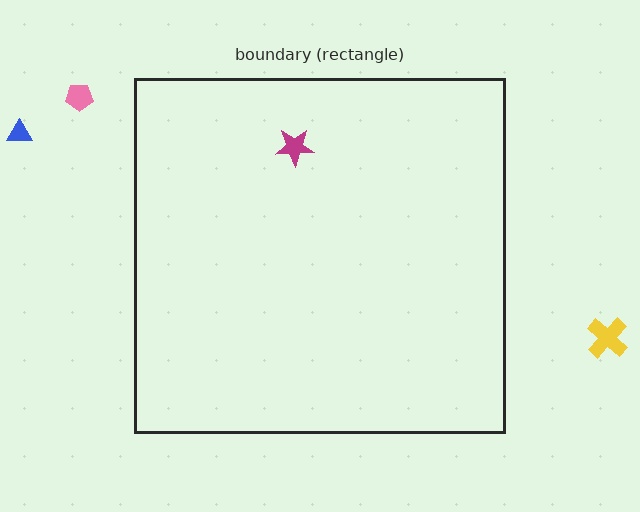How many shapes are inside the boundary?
1 inside, 3 outside.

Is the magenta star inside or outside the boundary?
Inside.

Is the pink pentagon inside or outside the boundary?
Outside.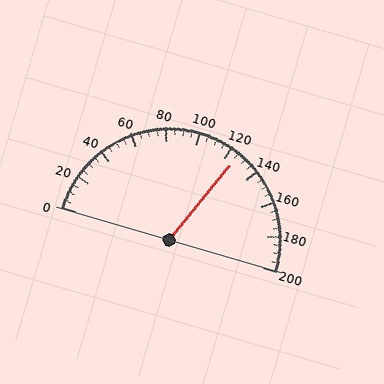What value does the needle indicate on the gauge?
The needle indicates approximately 125.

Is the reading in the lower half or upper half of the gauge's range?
The reading is in the upper half of the range (0 to 200).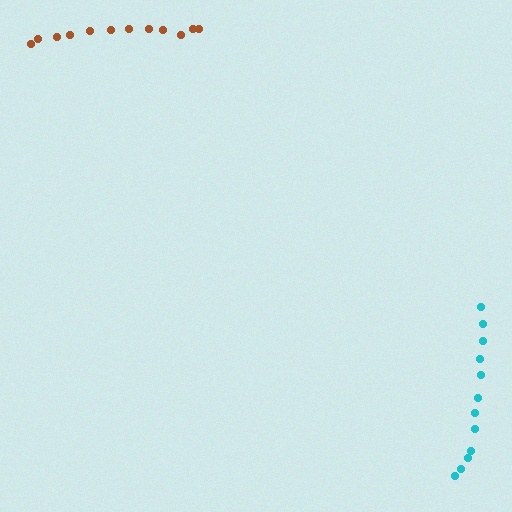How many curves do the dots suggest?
There are 2 distinct paths.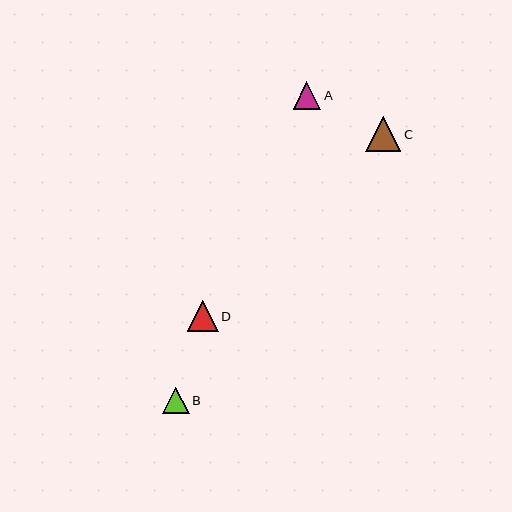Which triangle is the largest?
Triangle C is the largest with a size of approximately 35 pixels.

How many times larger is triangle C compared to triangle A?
Triangle C is approximately 1.3 times the size of triangle A.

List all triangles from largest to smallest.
From largest to smallest: C, D, A, B.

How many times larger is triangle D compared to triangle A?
Triangle D is approximately 1.1 times the size of triangle A.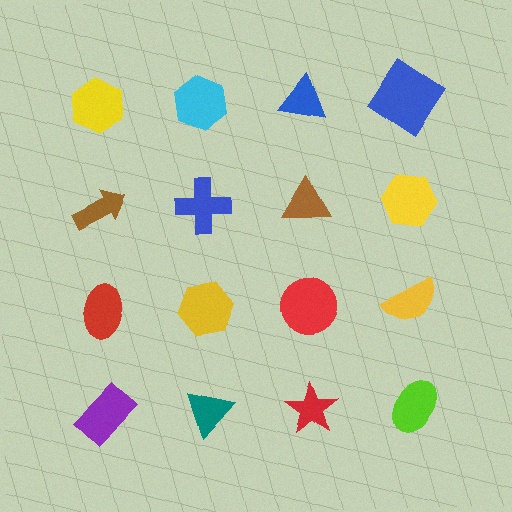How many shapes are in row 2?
4 shapes.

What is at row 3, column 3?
A red circle.